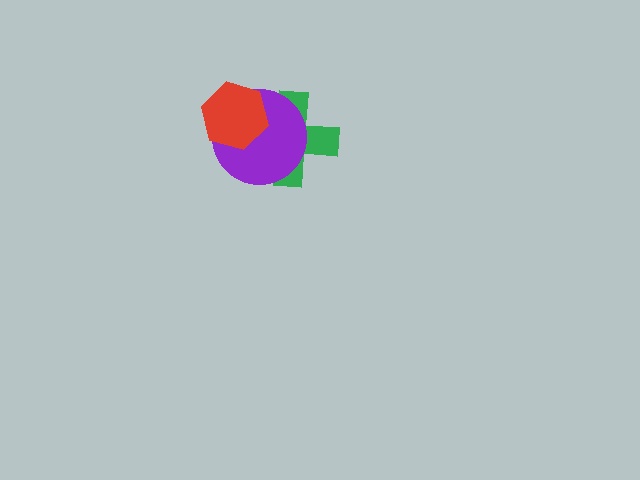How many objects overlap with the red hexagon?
2 objects overlap with the red hexagon.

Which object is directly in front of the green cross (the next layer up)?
The purple circle is directly in front of the green cross.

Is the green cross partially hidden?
Yes, it is partially covered by another shape.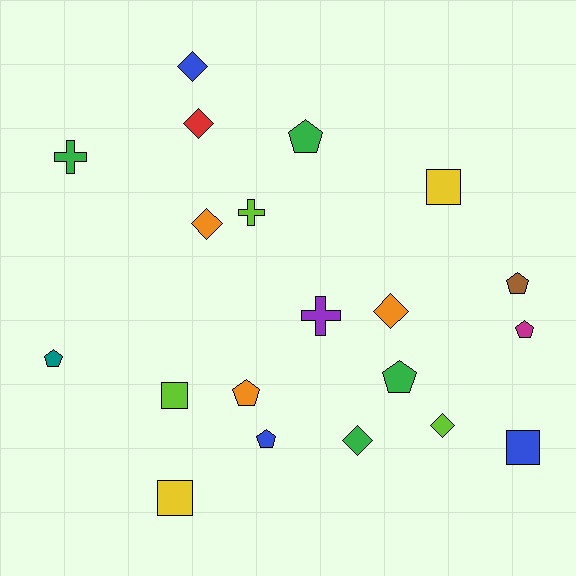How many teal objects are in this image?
There is 1 teal object.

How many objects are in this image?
There are 20 objects.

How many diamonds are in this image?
There are 6 diamonds.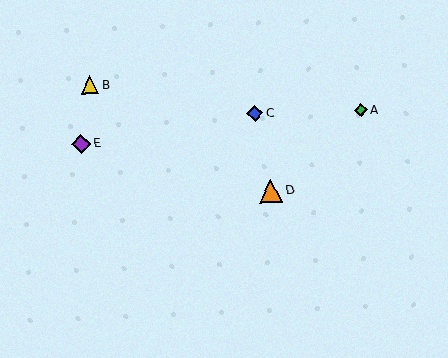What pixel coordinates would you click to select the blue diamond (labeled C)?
Click at (255, 113) to select the blue diamond C.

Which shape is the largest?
The orange triangle (labeled D) is the largest.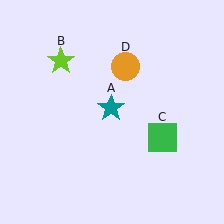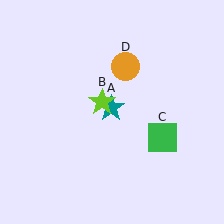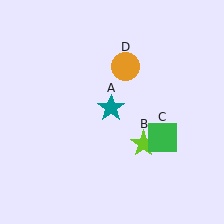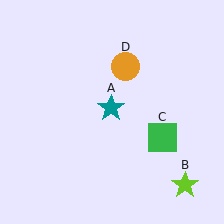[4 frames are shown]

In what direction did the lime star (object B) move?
The lime star (object B) moved down and to the right.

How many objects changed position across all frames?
1 object changed position: lime star (object B).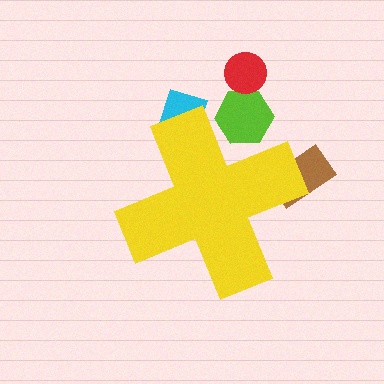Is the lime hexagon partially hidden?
Yes, the lime hexagon is partially hidden behind the yellow cross.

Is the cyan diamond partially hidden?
Yes, the cyan diamond is partially hidden behind the yellow cross.